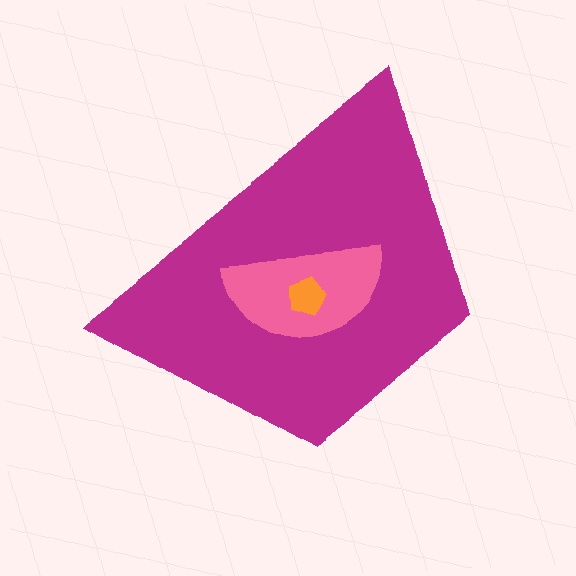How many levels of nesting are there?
3.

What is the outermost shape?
The magenta trapezoid.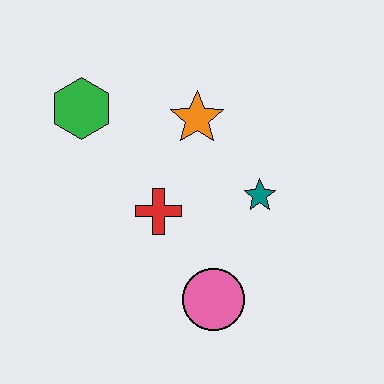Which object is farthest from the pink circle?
The green hexagon is farthest from the pink circle.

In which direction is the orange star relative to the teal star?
The orange star is above the teal star.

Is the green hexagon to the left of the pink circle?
Yes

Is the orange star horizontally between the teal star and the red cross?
Yes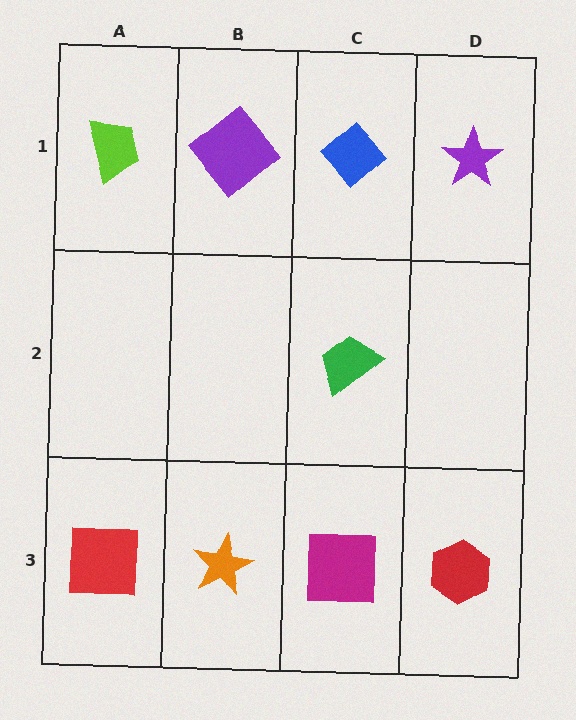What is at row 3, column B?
An orange star.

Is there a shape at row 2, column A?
No, that cell is empty.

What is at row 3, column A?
A red square.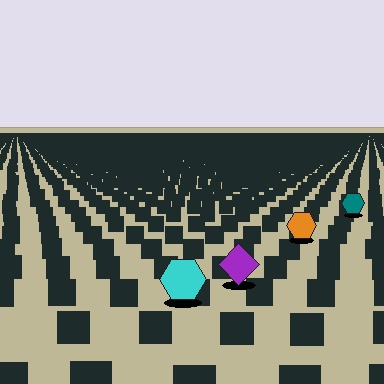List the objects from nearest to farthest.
From nearest to farthest: the cyan hexagon, the purple diamond, the orange hexagon, the teal hexagon.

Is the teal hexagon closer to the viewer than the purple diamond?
No. The purple diamond is closer — you can tell from the texture gradient: the ground texture is coarser near it.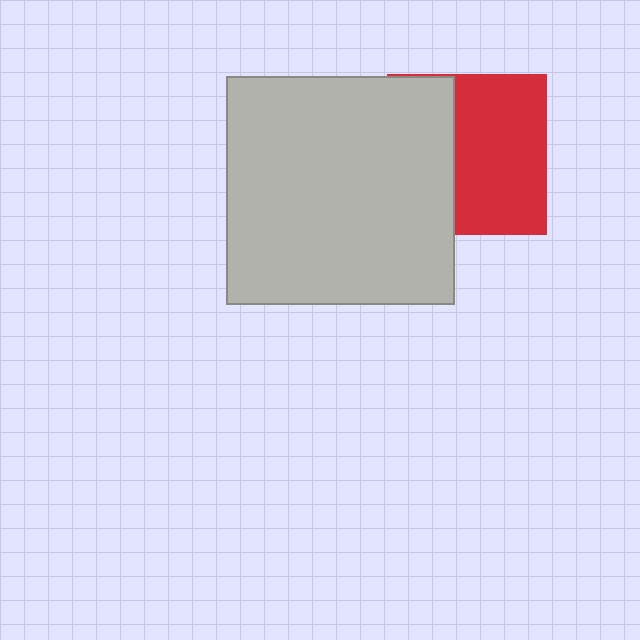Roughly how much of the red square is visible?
About half of it is visible (roughly 58%).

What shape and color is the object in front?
The object in front is a light gray square.